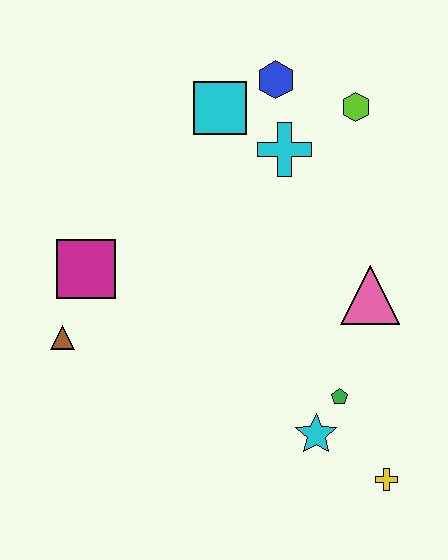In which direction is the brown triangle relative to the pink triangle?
The brown triangle is to the left of the pink triangle.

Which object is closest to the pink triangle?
The green pentagon is closest to the pink triangle.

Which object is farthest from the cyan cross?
The yellow cross is farthest from the cyan cross.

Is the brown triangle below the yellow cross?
No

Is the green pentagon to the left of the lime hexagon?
Yes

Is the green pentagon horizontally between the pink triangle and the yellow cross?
No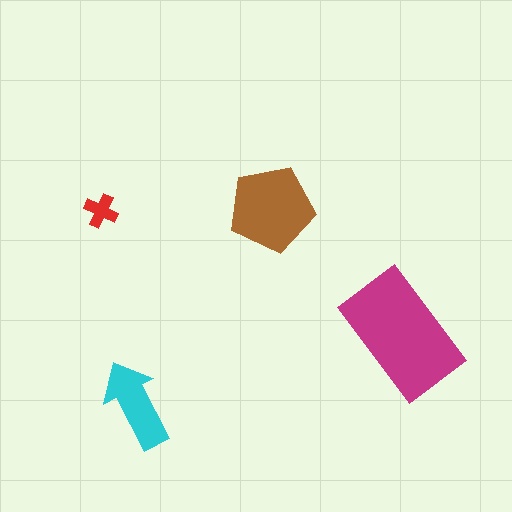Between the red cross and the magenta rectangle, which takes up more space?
The magenta rectangle.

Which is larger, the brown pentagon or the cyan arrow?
The brown pentagon.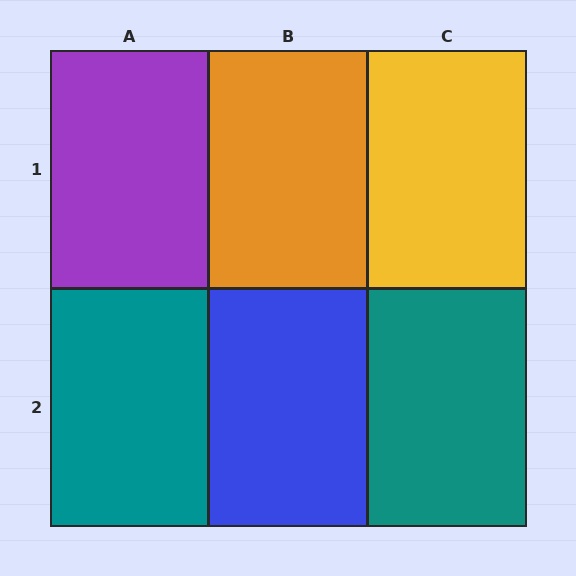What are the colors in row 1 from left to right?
Purple, orange, yellow.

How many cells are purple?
1 cell is purple.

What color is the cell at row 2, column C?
Teal.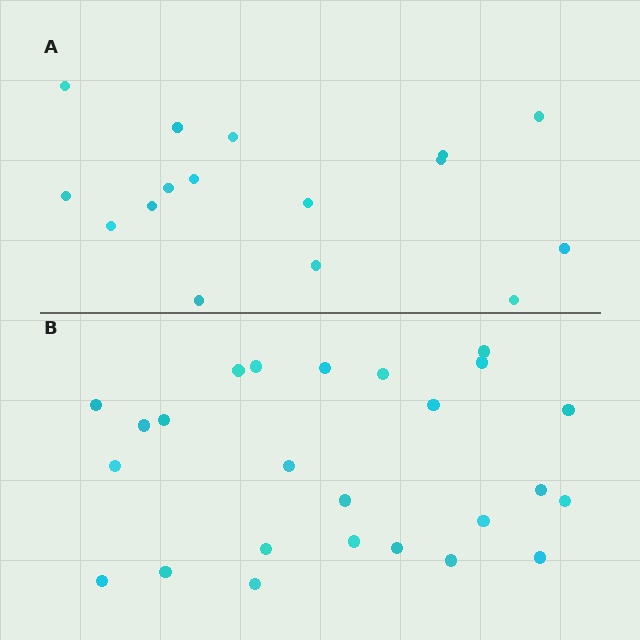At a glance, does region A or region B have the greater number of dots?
Region B (the bottom region) has more dots.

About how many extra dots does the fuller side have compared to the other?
Region B has roughly 8 or so more dots than region A.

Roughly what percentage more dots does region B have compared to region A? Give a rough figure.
About 55% more.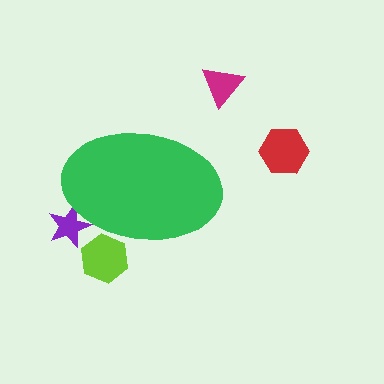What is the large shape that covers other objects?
A green ellipse.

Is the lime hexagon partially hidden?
Yes, the lime hexagon is partially hidden behind the green ellipse.